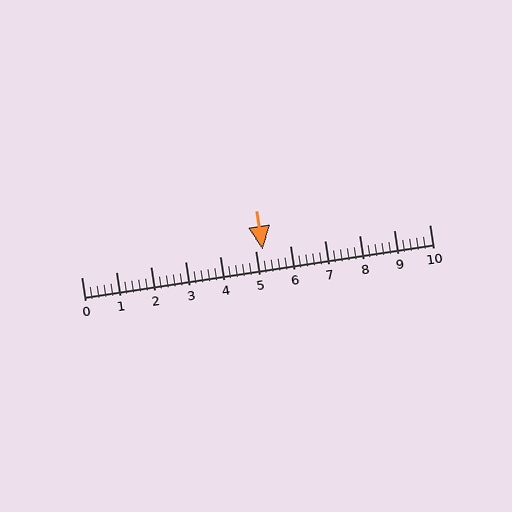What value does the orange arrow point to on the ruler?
The orange arrow points to approximately 5.2.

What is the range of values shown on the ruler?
The ruler shows values from 0 to 10.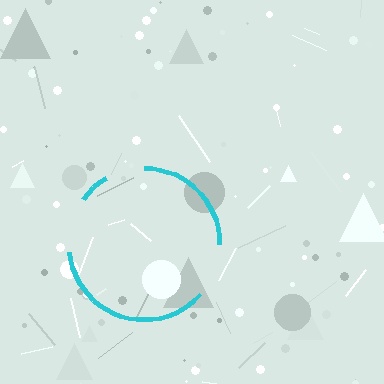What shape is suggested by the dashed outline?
The dashed outline suggests a circle.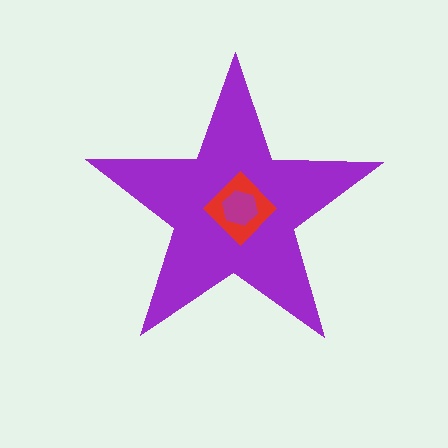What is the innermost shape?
The magenta hexagon.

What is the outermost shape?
The purple star.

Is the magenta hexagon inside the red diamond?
Yes.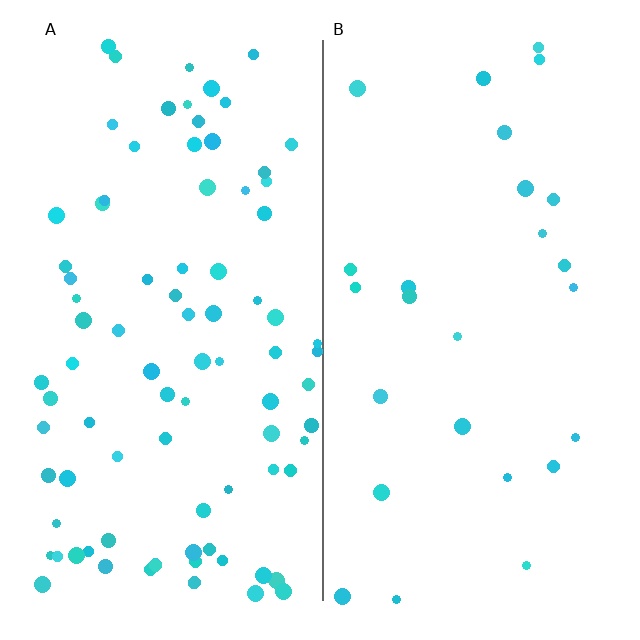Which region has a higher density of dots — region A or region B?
A (the left).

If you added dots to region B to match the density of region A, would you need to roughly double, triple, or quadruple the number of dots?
Approximately triple.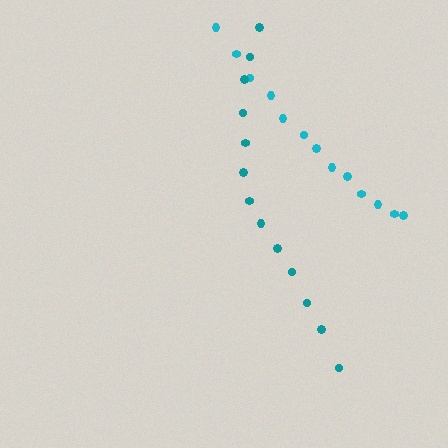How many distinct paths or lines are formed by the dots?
There are 2 distinct paths.